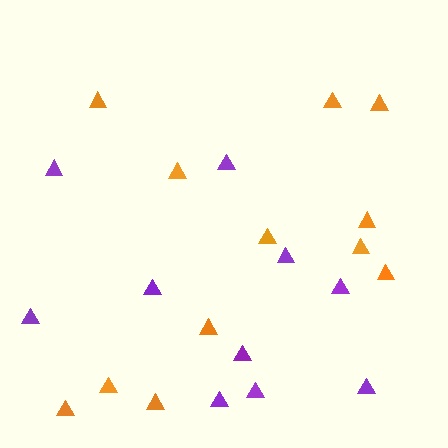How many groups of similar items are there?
There are 2 groups: one group of purple triangles (10) and one group of orange triangles (12).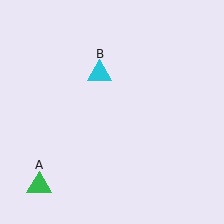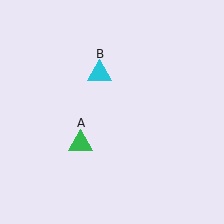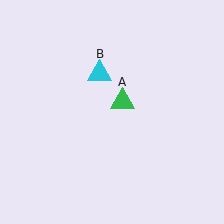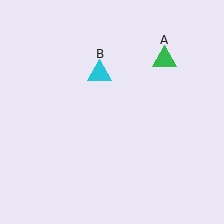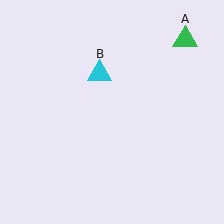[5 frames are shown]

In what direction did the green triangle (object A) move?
The green triangle (object A) moved up and to the right.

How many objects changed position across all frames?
1 object changed position: green triangle (object A).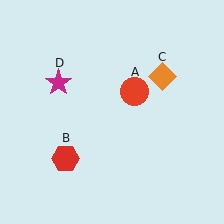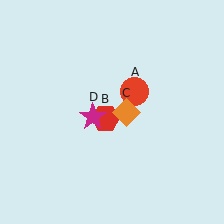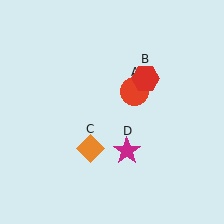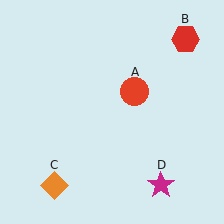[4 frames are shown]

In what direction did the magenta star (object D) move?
The magenta star (object D) moved down and to the right.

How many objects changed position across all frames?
3 objects changed position: red hexagon (object B), orange diamond (object C), magenta star (object D).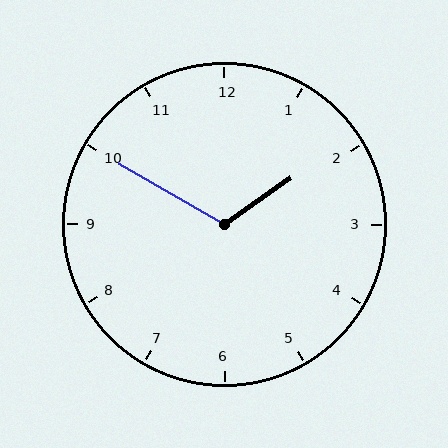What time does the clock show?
1:50.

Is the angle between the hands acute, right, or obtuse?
It is obtuse.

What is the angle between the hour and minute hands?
Approximately 115 degrees.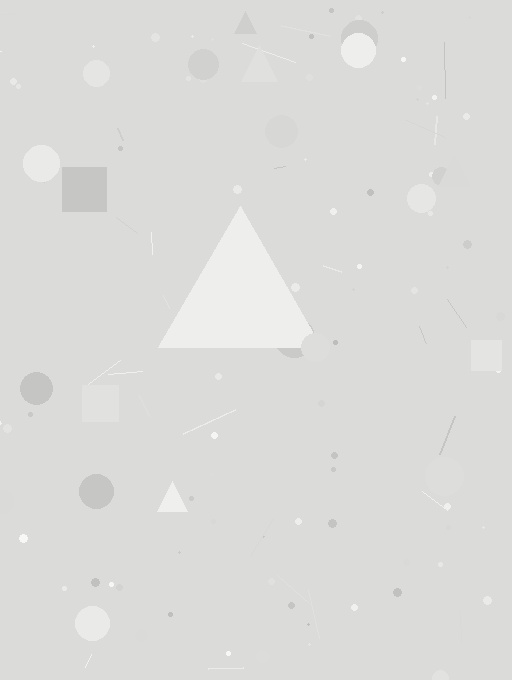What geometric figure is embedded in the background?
A triangle is embedded in the background.